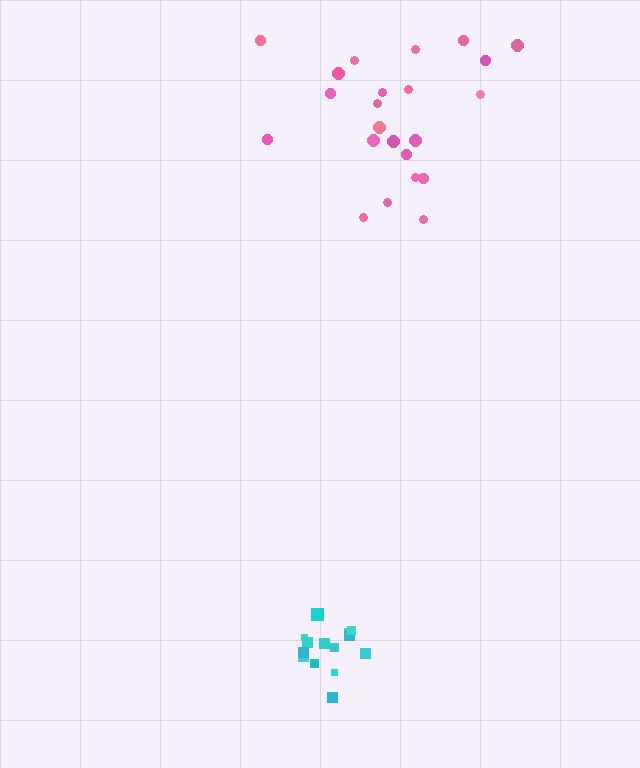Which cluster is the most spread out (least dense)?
Pink.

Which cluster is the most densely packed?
Cyan.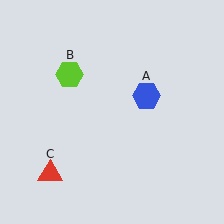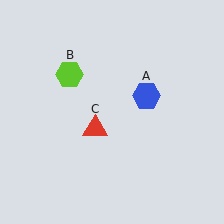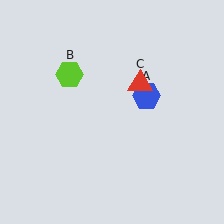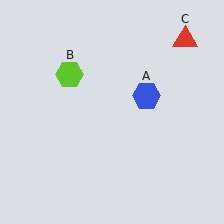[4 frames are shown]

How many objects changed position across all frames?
1 object changed position: red triangle (object C).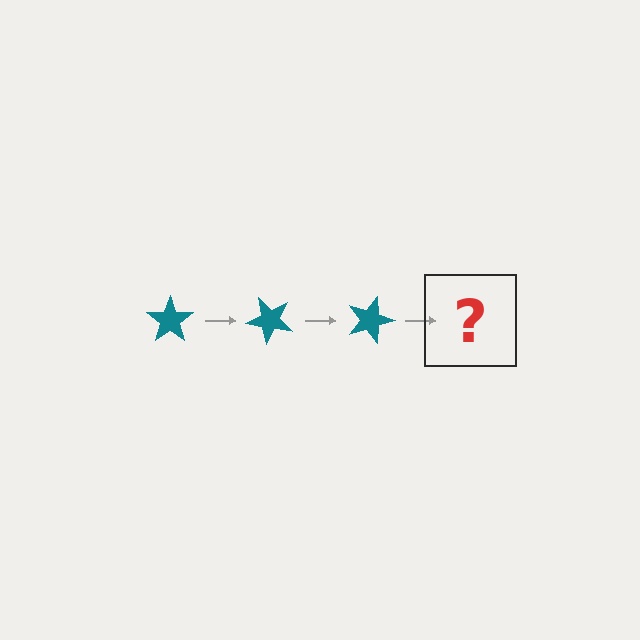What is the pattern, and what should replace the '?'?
The pattern is that the star rotates 45 degrees each step. The '?' should be a teal star rotated 135 degrees.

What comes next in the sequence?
The next element should be a teal star rotated 135 degrees.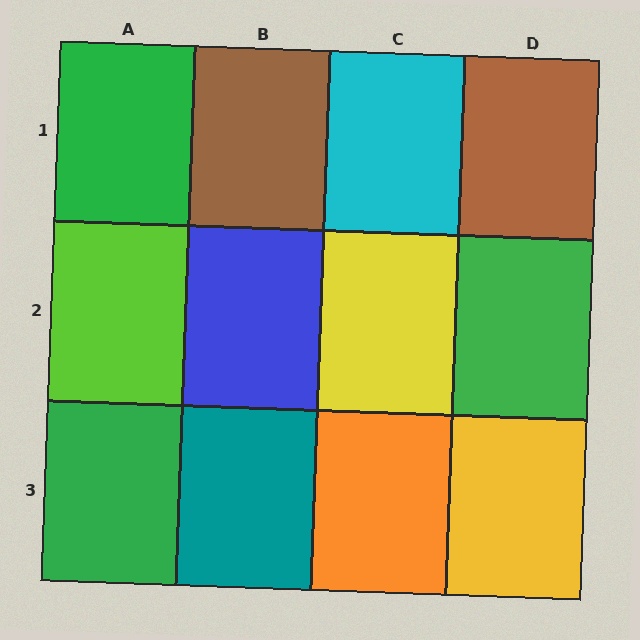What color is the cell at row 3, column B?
Teal.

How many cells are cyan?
1 cell is cyan.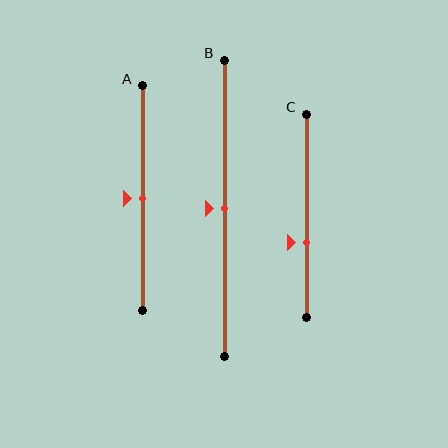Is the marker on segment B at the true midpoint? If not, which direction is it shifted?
Yes, the marker on segment B is at the true midpoint.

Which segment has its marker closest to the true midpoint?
Segment A has its marker closest to the true midpoint.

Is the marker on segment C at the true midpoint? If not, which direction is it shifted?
No, the marker on segment C is shifted downward by about 13% of the segment length.